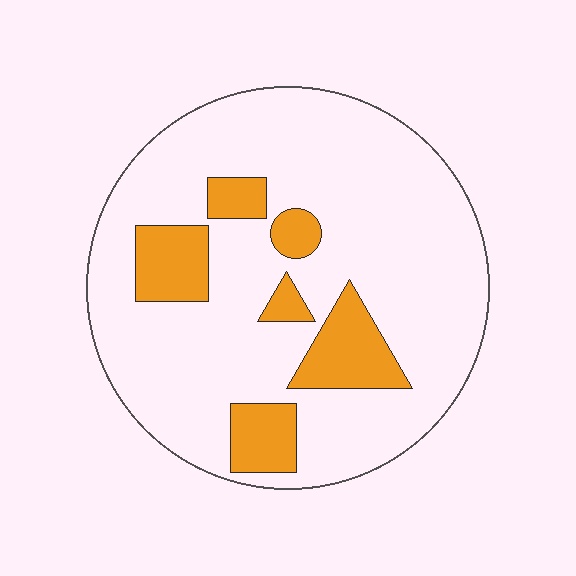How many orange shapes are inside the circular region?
6.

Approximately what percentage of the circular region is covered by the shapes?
Approximately 20%.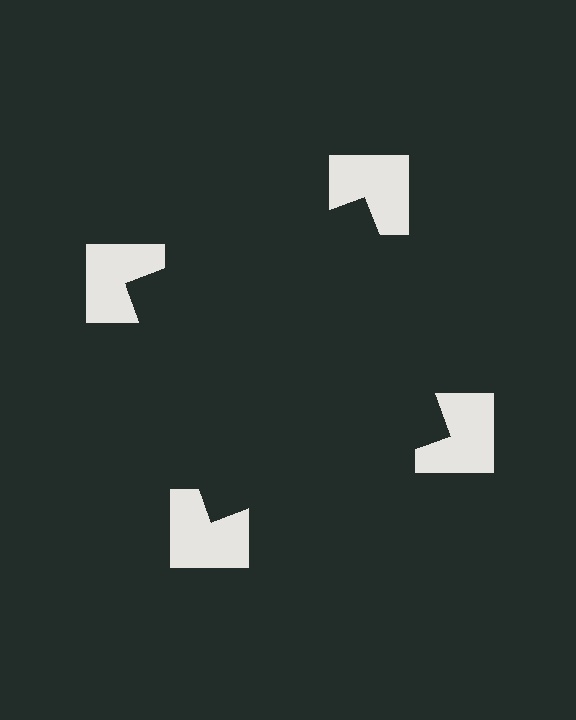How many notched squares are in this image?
There are 4 — one at each vertex of the illusory square.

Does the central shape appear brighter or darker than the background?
It typically appears slightly darker than the background, even though no actual brightness change is drawn.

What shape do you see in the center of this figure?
An illusory square — its edges are inferred from the aligned wedge cuts in the notched squares, not physically drawn.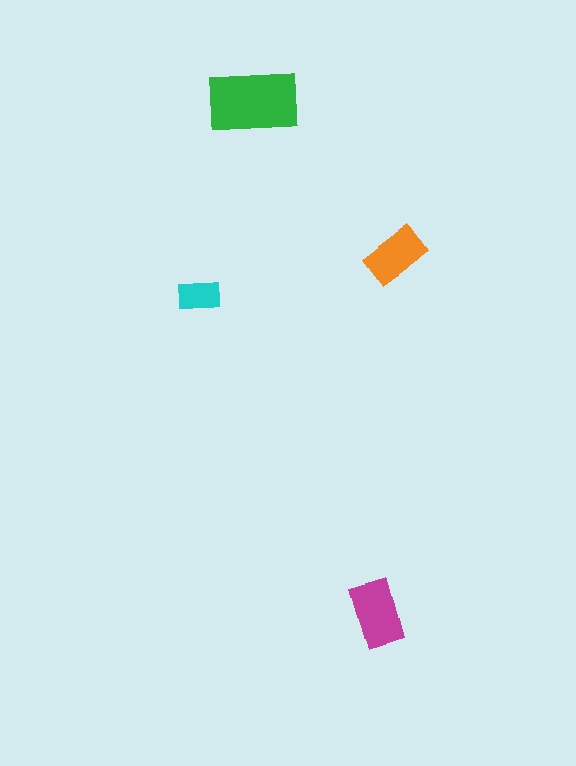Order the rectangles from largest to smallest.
the green one, the magenta one, the orange one, the cyan one.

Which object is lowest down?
The magenta rectangle is bottommost.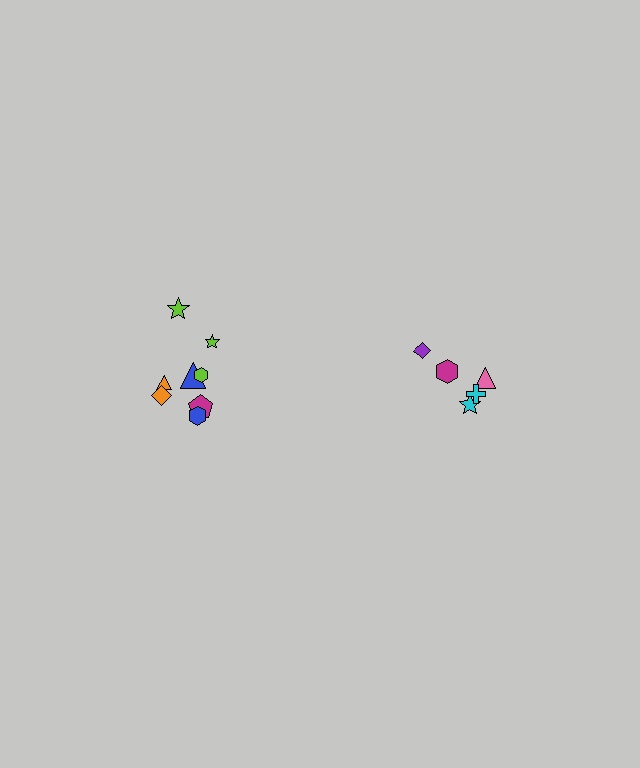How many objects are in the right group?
There are 5 objects.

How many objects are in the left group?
There are 8 objects.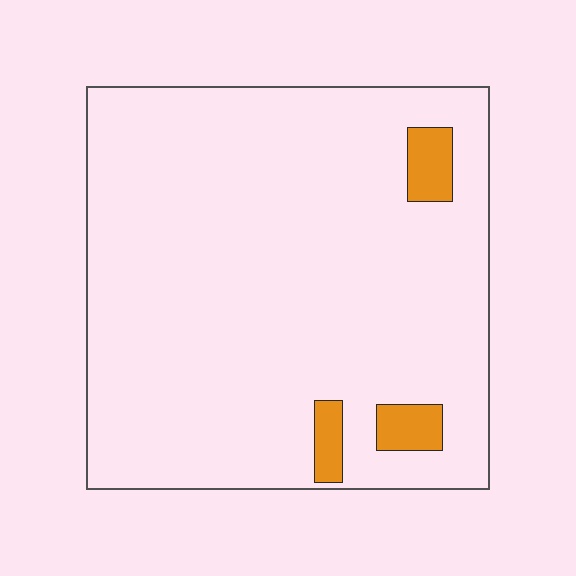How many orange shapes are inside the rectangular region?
3.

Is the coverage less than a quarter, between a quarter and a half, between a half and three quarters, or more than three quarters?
Less than a quarter.